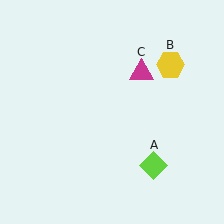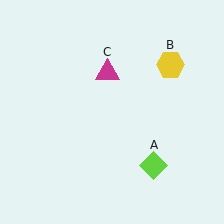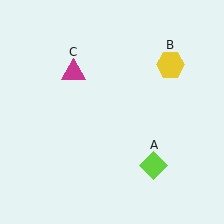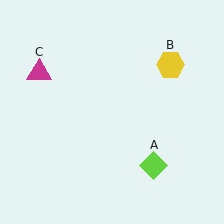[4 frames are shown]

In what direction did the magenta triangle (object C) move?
The magenta triangle (object C) moved left.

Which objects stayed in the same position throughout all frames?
Lime diamond (object A) and yellow hexagon (object B) remained stationary.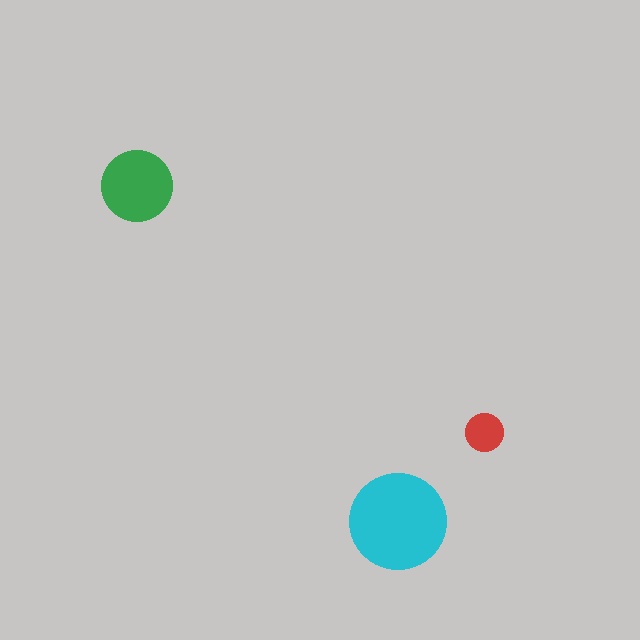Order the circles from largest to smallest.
the cyan one, the green one, the red one.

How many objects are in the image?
There are 3 objects in the image.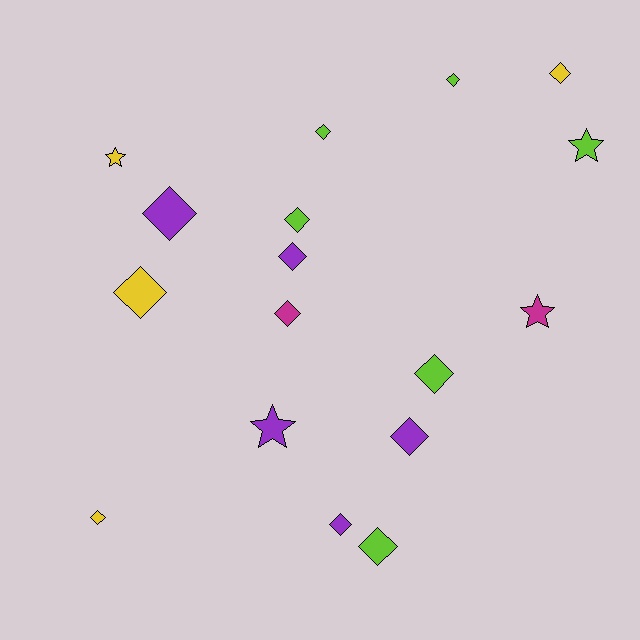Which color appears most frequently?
Lime, with 6 objects.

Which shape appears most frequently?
Diamond, with 13 objects.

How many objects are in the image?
There are 17 objects.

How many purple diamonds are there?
There are 4 purple diamonds.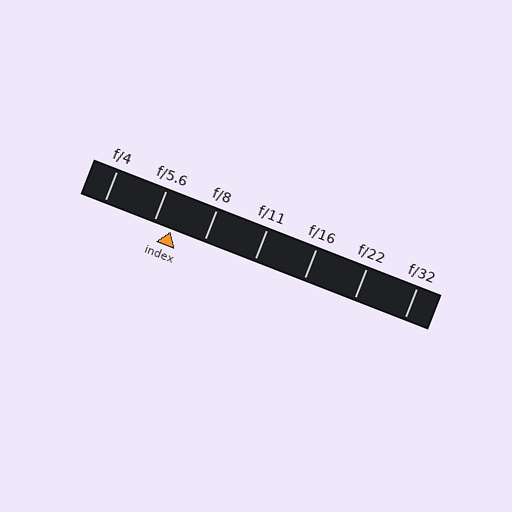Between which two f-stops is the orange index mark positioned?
The index mark is between f/5.6 and f/8.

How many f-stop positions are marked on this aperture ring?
There are 7 f-stop positions marked.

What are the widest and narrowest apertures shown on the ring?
The widest aperture shown is f/4 and the narrowest is f/32.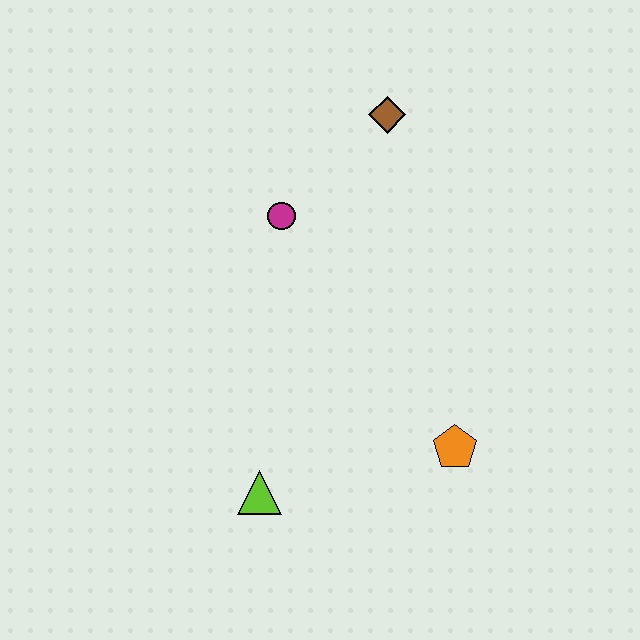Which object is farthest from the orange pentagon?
The brown diamond is farthest from the orange pentagon.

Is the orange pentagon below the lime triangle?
No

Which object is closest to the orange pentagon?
The lime triangle is closest to the orange pentagon.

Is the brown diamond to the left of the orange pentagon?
Yes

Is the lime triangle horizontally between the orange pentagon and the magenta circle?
No